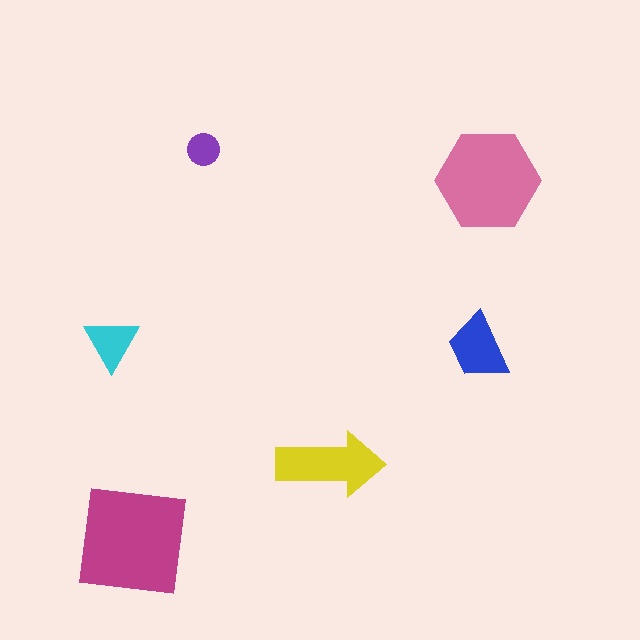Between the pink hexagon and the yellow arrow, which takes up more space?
The pink hexagon.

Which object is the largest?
The magenta square.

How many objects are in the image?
There are 6 objects in the image.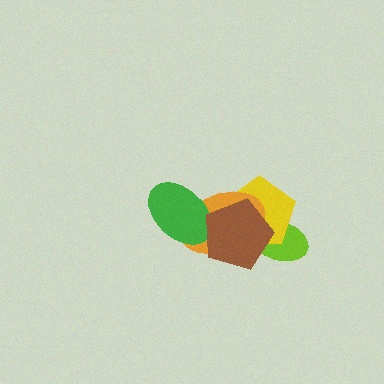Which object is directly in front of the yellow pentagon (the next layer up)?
The orange ellipse is directly in front of the yellow pentagon.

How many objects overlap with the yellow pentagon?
3 objects overlap with the yellow pentagon.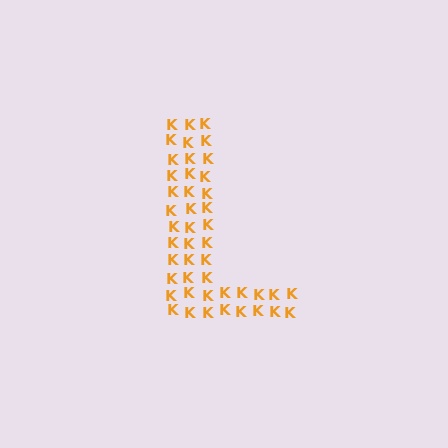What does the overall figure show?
The overall figure shows the letter L.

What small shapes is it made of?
It is made of small letter K's.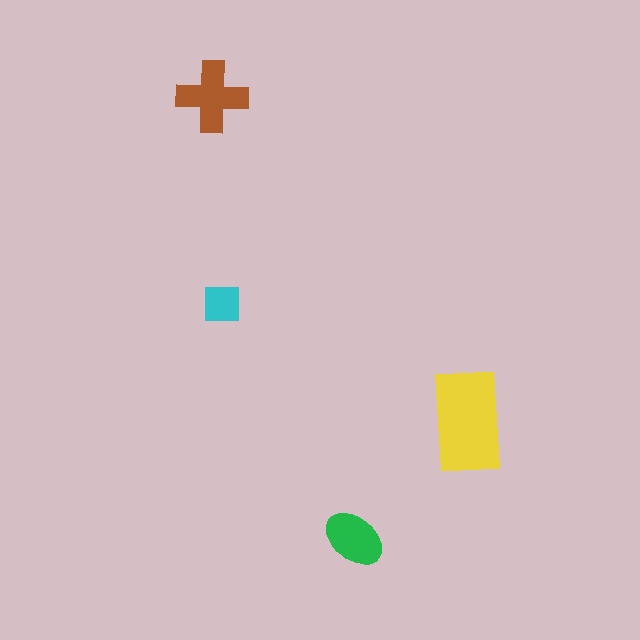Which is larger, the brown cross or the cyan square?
The brown cross.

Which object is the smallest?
The cyan square.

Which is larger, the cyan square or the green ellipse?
The green ellipse.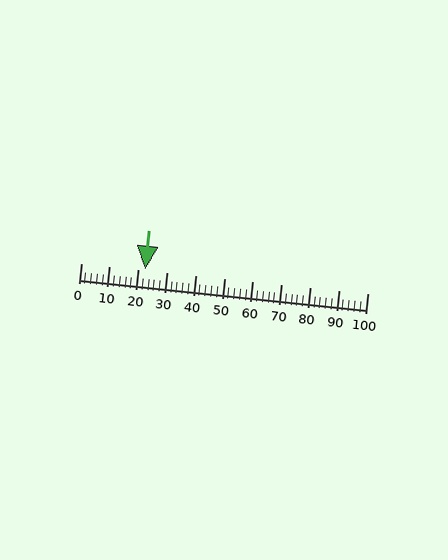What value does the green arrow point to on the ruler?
The green arrow points to approximately 22.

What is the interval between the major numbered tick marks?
The major tick marks are spaced 10 units apart.